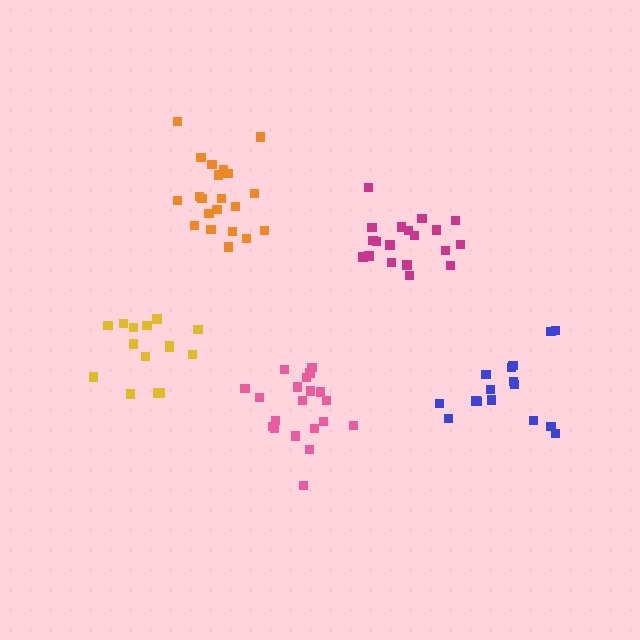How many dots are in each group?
Group 1: 21 dots, Group 2: 16 dots, Group 3: 15 dots, Group 4: 19 dots, Group 5: 20 dots (91 total).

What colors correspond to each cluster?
The clusters are colored: orange, blue, yellow, magenta, pink.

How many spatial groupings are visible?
There are 5 spatial groupings.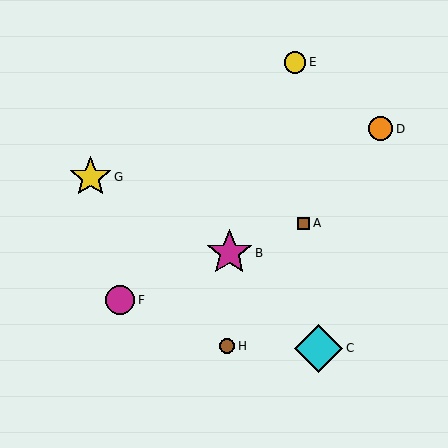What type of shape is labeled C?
Shape C is a cyan diamond.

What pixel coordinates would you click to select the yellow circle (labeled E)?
Click at (295, 62) to select the yellow circle E.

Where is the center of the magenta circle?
The center of the magenta circle is at (120, 300).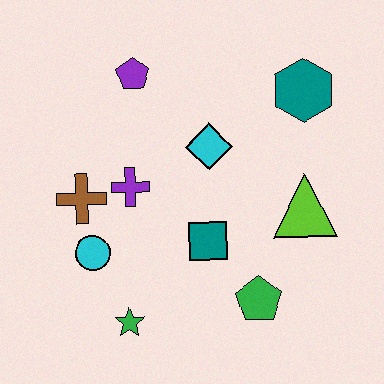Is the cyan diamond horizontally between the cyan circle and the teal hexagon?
Yes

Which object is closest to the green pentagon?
The teal square is closest to the green pentagon.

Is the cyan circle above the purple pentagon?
No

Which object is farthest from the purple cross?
The teal hexagon is farthest from the purple cross.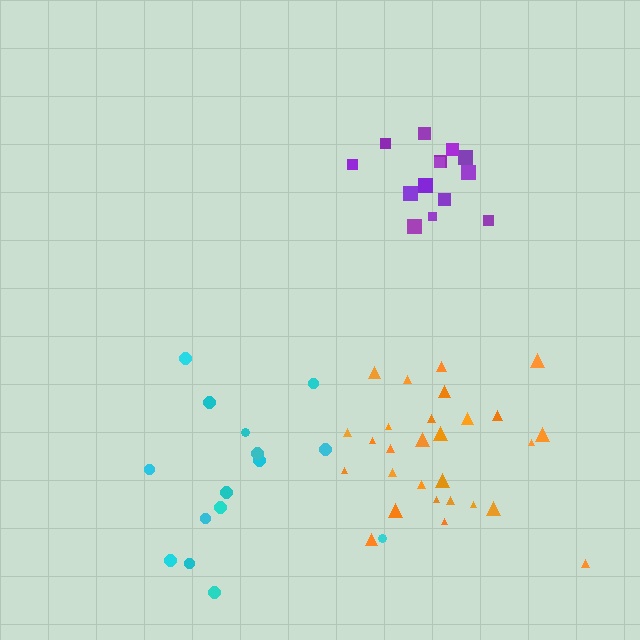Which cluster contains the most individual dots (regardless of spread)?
Orange (28).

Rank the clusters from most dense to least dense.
purple, orange, cyan.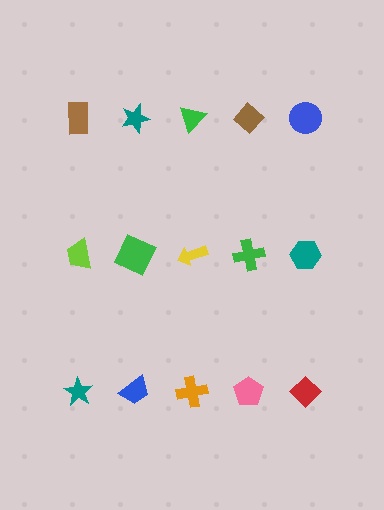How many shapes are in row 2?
5 shapes.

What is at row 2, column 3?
A yellow arrow.